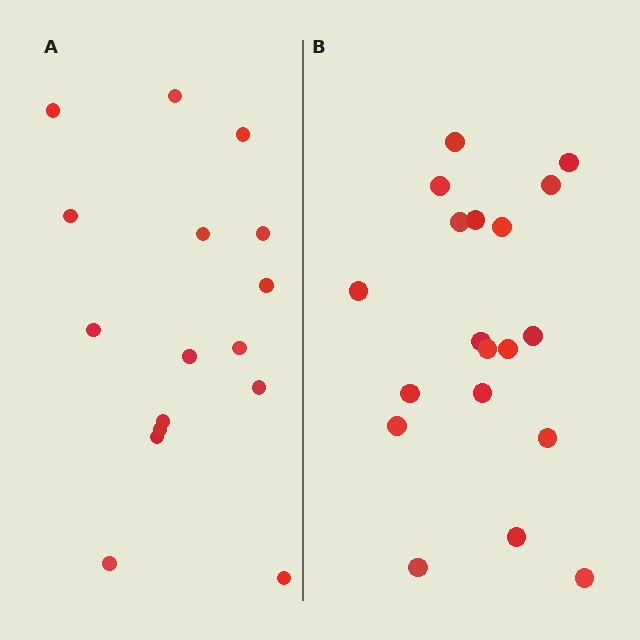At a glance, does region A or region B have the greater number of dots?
Region B (the right region) has more dots.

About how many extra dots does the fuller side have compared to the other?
Region B has just a few more — roughly 2 or 3 more dots than region A.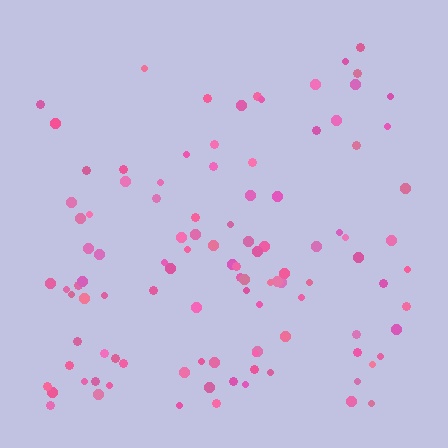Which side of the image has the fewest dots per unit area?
The top.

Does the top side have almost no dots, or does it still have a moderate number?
Still a moderate number, just noticeably fewer than the bottom.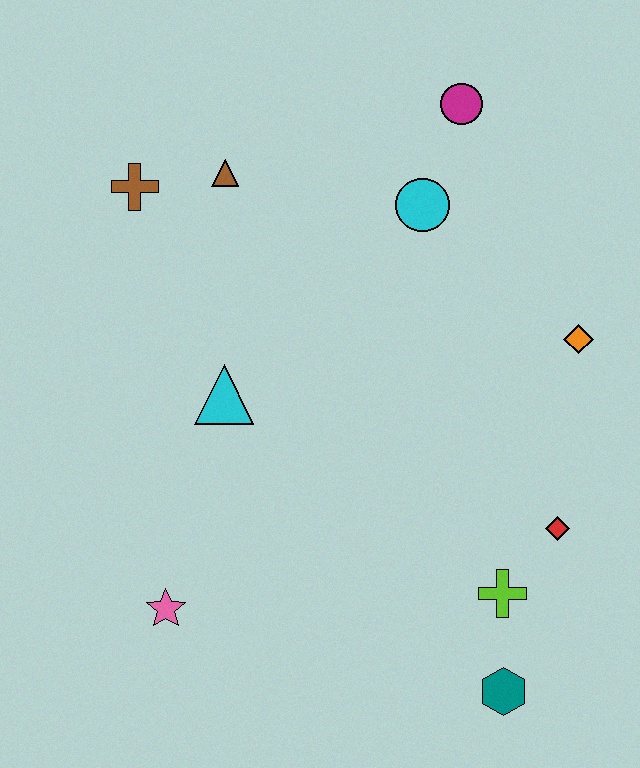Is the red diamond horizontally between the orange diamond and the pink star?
Yes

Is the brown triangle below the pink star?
No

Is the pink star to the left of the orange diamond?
Yes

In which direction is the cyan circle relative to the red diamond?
The cyan circle is above the red diamond.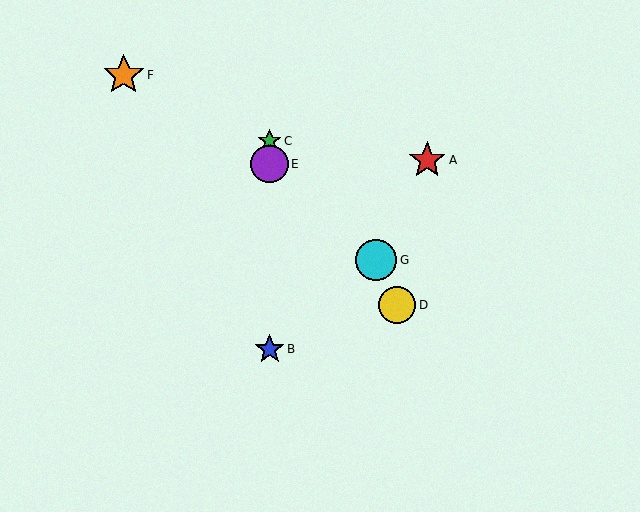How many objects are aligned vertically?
3 objects (B, C, E) are aligned vertically.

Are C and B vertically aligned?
Yes, both are at x≈270.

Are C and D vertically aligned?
No, C is at x≈270 and D is at x≈397.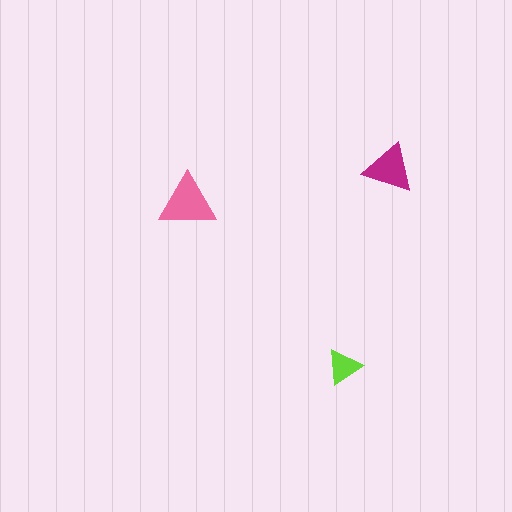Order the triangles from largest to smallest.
the pink one, the magenta one, the lime one.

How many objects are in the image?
There are 3 objects in the image.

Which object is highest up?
The magenta triangle is topmost.